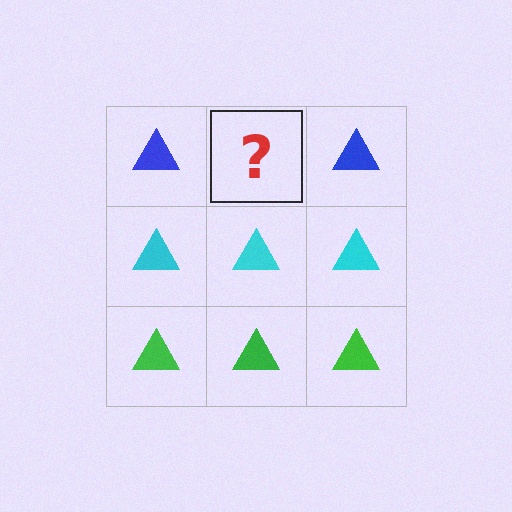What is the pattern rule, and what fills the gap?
The rule is that each row has a consistent color. The gap should be filled with a blue triangle.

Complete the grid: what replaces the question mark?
The question mark should be replaced with a blue triangle.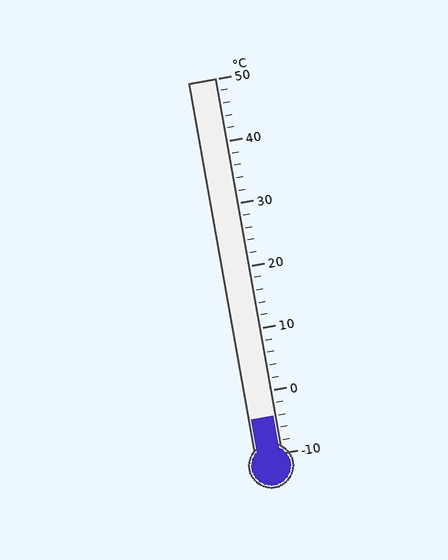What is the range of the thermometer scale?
The thermometer scale ranges from -10°C to 50°C.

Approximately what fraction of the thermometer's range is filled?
The thermometer is filled to approximately 10% of its range.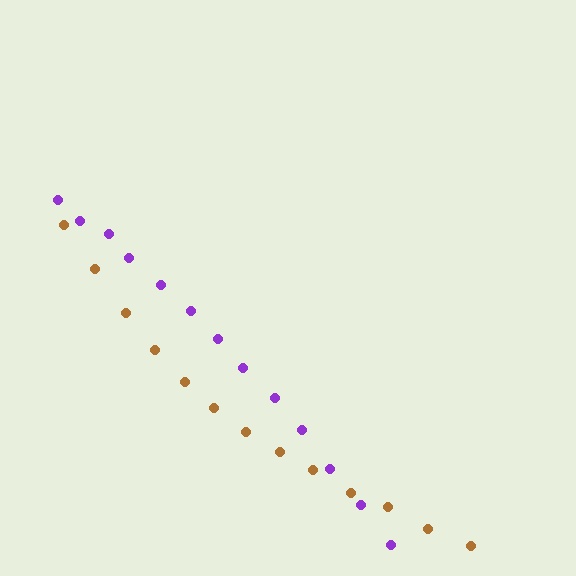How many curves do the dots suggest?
There are 2 distinct paths.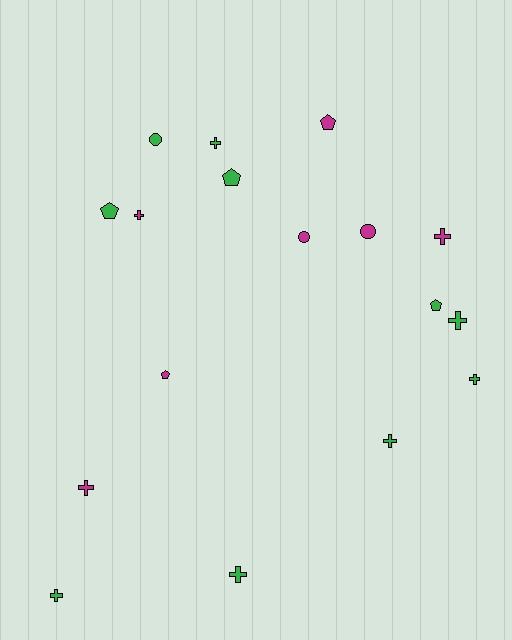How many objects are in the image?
There are 17 objects.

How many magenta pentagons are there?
There are 2 magenta pentagons.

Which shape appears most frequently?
Cross, with 9 objects.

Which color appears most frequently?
Green, with 10 objects.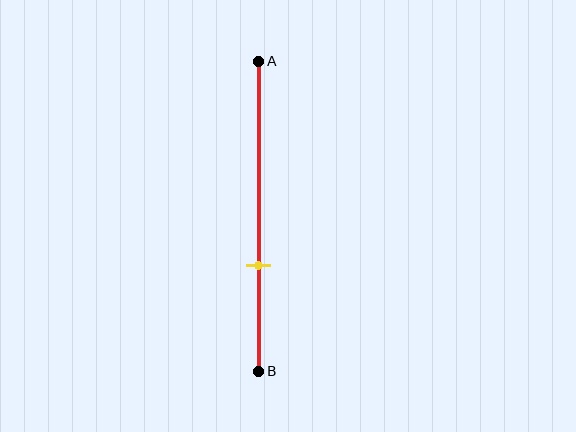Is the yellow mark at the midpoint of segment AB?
No, the mark is at about 65% from A, not at the 50% midpoint.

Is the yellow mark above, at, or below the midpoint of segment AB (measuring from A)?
The yellow mark is below the midpoint of segment AB.